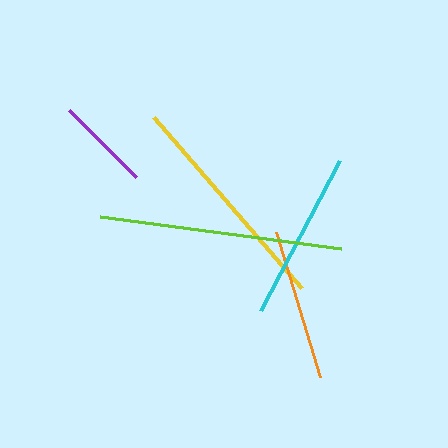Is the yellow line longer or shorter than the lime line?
The lime line is longer than the yellow line.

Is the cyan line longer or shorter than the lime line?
The lime line is longer than the cyan line.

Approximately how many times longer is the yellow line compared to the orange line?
The yellow line is approximately 1.5 times the length of the orange line.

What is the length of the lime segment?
The lime segment is approximately 244 pixels long.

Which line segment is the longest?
The lime line is the longest at approximately 244 pixels.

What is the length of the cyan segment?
The cyan segment is approximately 170 pixels long.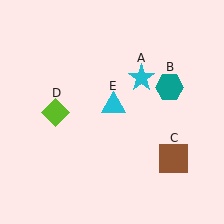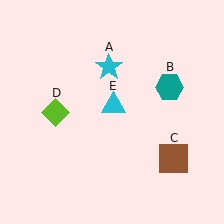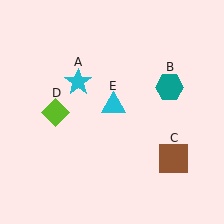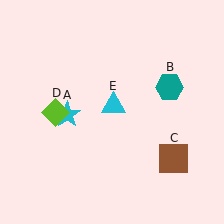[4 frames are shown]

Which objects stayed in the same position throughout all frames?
Teal hexagon (object B) and brown square (object C) and lime diamond (object D) and cyan triangle (object E) remained stationary.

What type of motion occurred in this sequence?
The cyan star (object A) rotated counterclockwise around the center of the scene.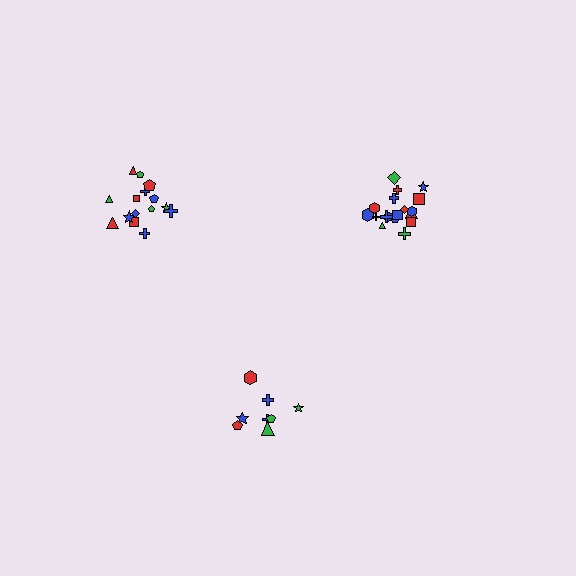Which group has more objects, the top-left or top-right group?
The top-right group.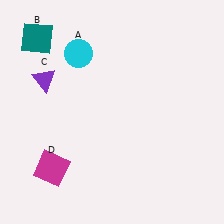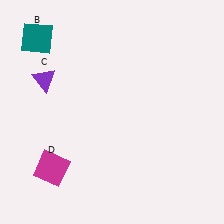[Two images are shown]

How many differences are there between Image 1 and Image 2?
There is 1 difference between the two images.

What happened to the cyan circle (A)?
The cyan circle (A) was removed in Image 2. It was in the top-left area of Image 1.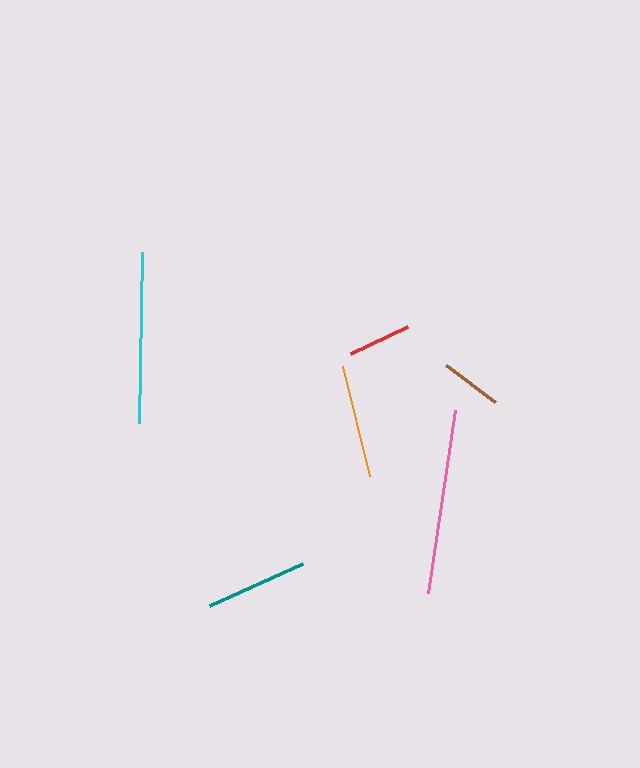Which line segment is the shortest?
The brown line is the shortest at approximately 62 pixels.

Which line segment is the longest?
The pink line is the longest at approximately 185 pixels.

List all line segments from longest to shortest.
From longest to shortest: pink, cyan, orange, teal, red, brown.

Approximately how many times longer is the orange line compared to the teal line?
The orange line is approximately 1.1 times the length of the teal line.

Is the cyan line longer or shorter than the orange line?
The cyan line is longer than the orange line.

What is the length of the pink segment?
The pink segment is approximately 185 pixels long.